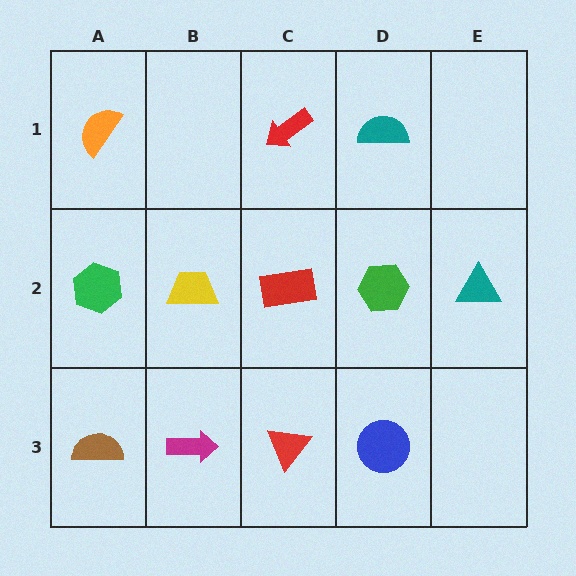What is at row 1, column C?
A red arrow.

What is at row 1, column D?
A teal semicircle.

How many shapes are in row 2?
5 shapes.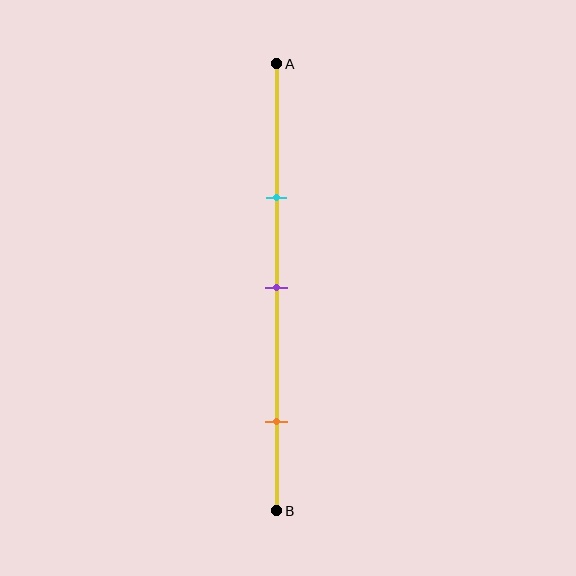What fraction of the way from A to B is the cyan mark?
The cyan mark is approximately 30% (0.3) of the way from A to B.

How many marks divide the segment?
There are 3 marks dividing the segment.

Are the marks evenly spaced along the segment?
No, the marks are not evenly spaced.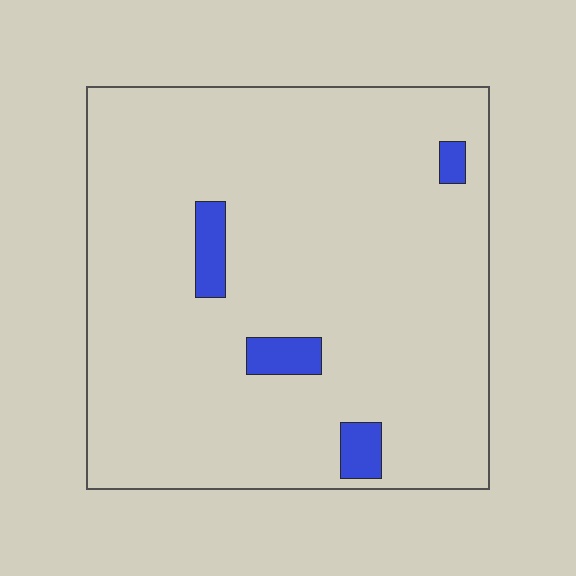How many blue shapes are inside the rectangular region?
4.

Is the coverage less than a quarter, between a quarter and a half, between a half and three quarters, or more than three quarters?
Less than a quarter.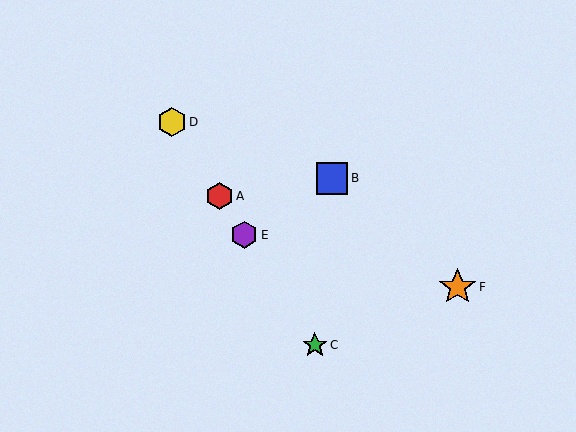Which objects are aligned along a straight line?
Objects A, C, D, E are aligned along a straight line.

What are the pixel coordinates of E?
Object E is at (244, 235).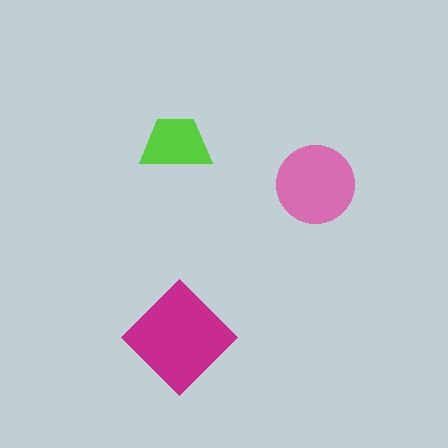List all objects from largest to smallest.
The magenta diamond, the pink circle, the lime trapezoid.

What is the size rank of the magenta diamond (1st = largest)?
1st.